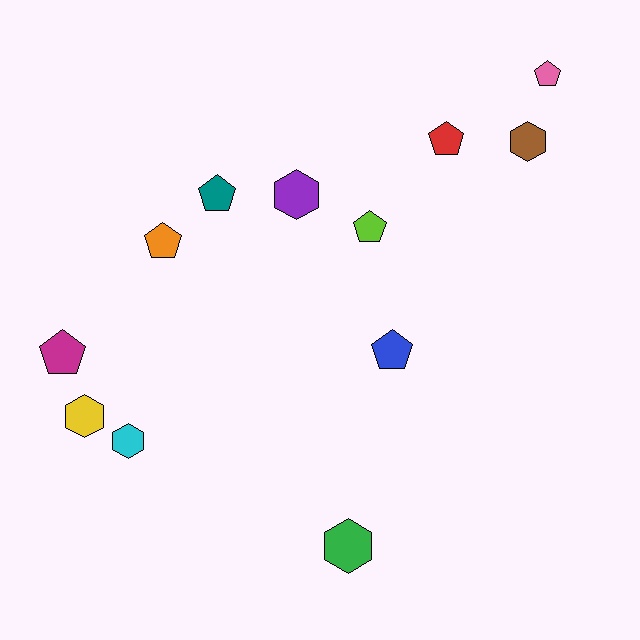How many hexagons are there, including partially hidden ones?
There are 5 hexagons.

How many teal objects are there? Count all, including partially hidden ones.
There is 1 teal object.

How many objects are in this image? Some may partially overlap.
There are 12 objects.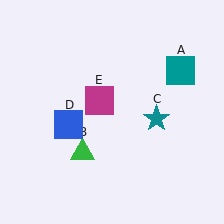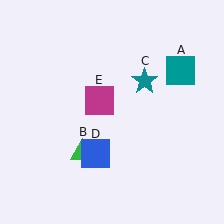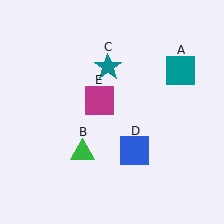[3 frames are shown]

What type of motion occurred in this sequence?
The teal star (object C), blue square (object D) rotated counterclockwise around the center of the scene.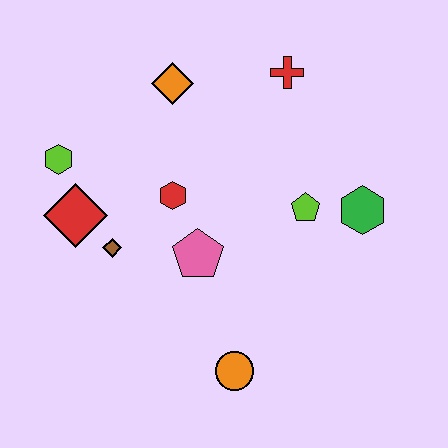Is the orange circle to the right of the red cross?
No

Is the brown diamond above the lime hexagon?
No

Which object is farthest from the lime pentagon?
The lime hexagon is farthest from the lime pentagon.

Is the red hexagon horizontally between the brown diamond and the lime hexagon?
No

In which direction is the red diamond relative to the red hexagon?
The red diamond is to the left of the red hexagon.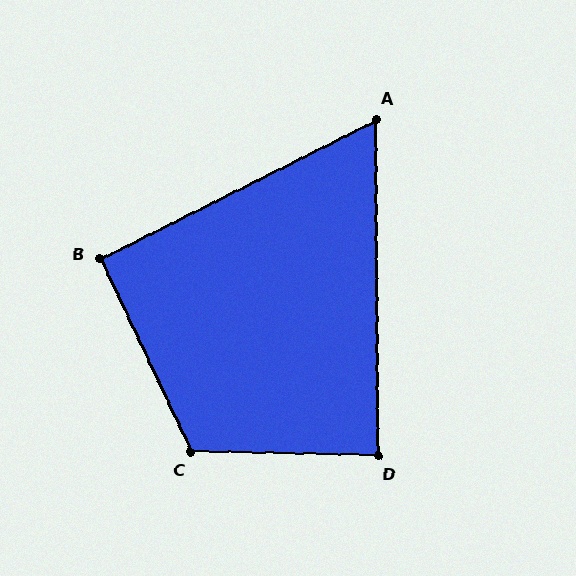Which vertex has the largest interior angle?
C, at approximately 116 degrees.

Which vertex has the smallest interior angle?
A, at approximately 64 degrees.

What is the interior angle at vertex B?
Approximately 91 degrees (approximately right).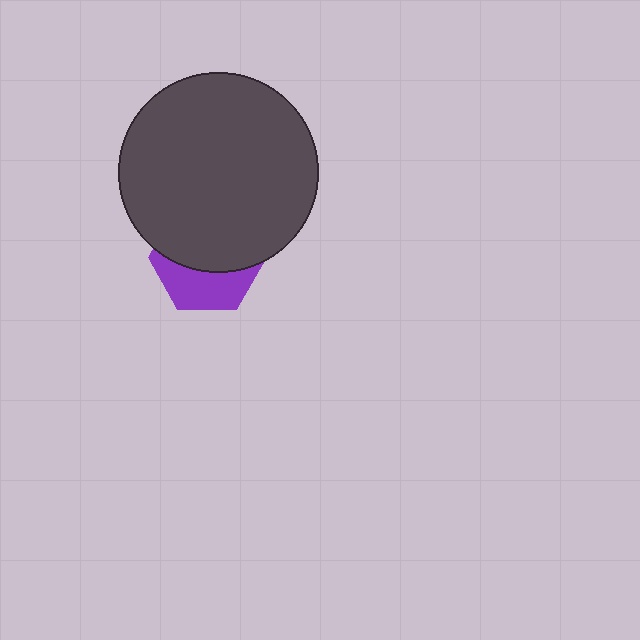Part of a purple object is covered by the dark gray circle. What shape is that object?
It is a hexagon.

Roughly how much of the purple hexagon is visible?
A small part of it is visible (roughly 39%).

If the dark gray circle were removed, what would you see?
You would see the complete purple hexagon.